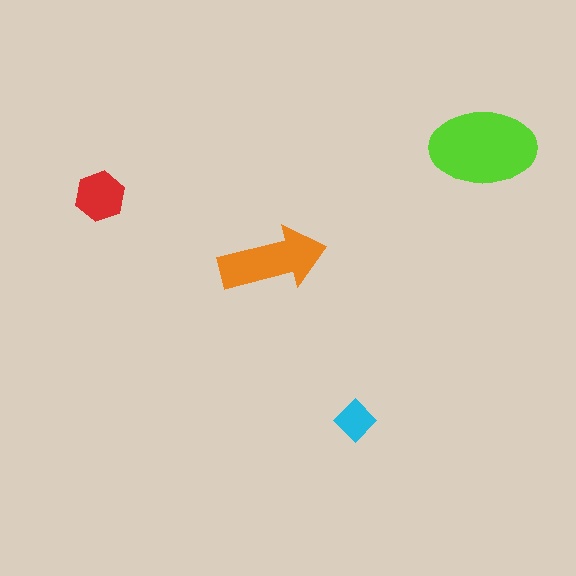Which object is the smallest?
The cyan diamond.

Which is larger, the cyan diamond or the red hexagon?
The red hexagon.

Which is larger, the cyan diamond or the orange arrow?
The orange arrow.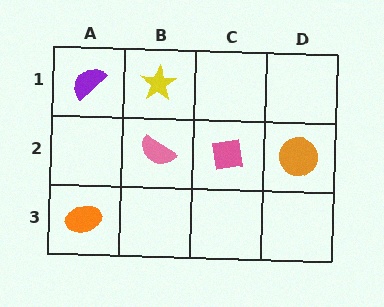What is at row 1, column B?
A yellow star.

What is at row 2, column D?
An orange circle.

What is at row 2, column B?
A pink semicircle.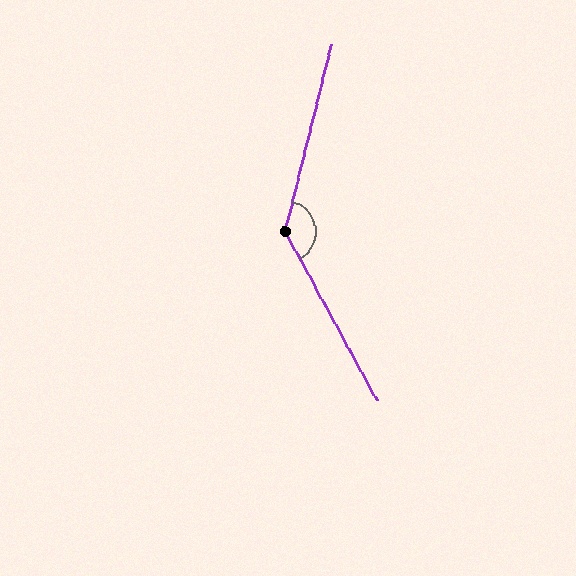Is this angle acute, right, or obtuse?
It is obtuse.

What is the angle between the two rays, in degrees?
Approximately 137 degrees.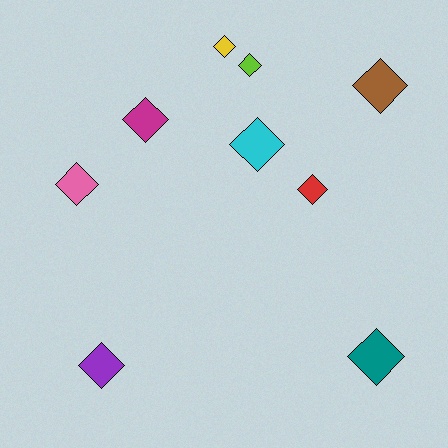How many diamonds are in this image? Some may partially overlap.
There are 9 diamonds.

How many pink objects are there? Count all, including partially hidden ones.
There is 1 pink object.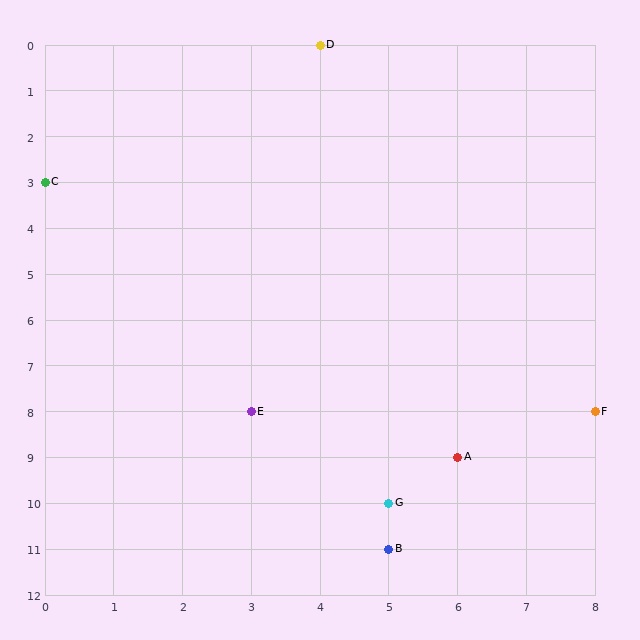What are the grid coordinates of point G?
Point G is at grid coordinates (5, 10).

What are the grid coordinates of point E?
Point E is at grid coordinates (3, 8).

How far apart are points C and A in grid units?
Points C and A are 6 columns and 6 rows apart (about 8.5 grid units diagonally).